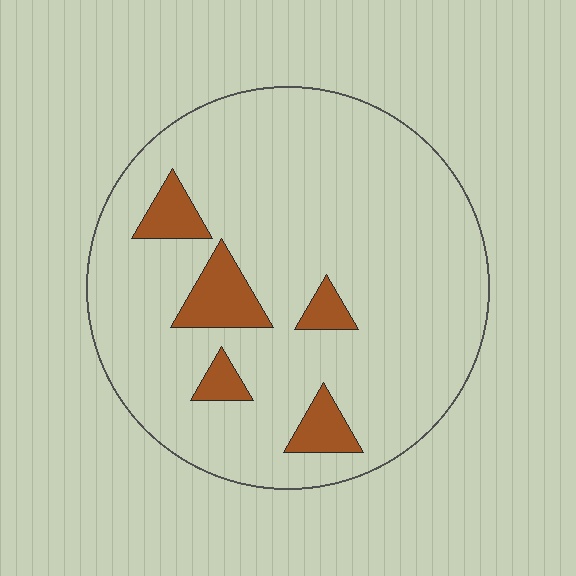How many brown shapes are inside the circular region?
5.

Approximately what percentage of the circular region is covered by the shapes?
Approximately 10%.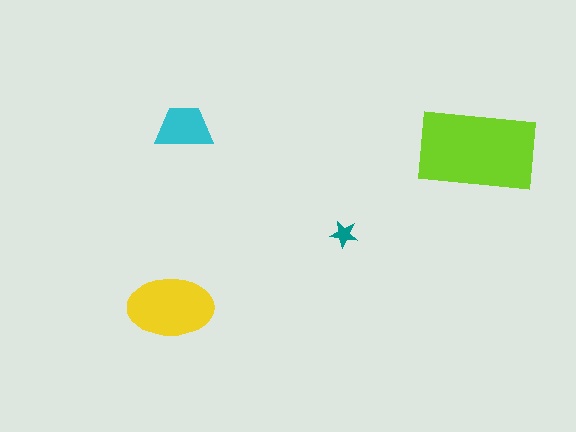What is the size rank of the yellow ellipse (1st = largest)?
2nd.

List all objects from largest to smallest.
The lime rectangle, the yellow ellipse, the cyan trapezoid, the teal star.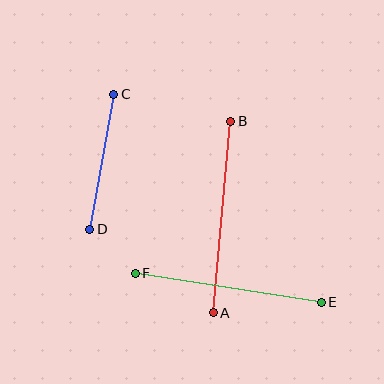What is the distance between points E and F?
The distance is approximately 188 pixels.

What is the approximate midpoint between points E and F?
The midpoint is at approximately (228, 288) pixels.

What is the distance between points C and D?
The distance is approximately 137 pixels.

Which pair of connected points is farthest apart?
Points A and B are farthest apart.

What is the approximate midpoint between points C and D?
The midpoint is at approximately (102, 162) pixels.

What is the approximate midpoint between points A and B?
The midpoint is at approximately (222, 217) pixels.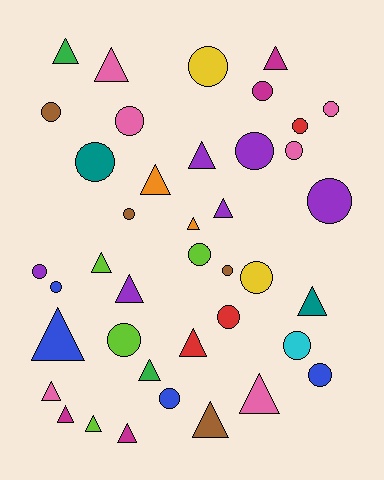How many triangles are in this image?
There are 19 triangles.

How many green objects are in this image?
There are 2 green objects.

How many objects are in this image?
There are 40 objects.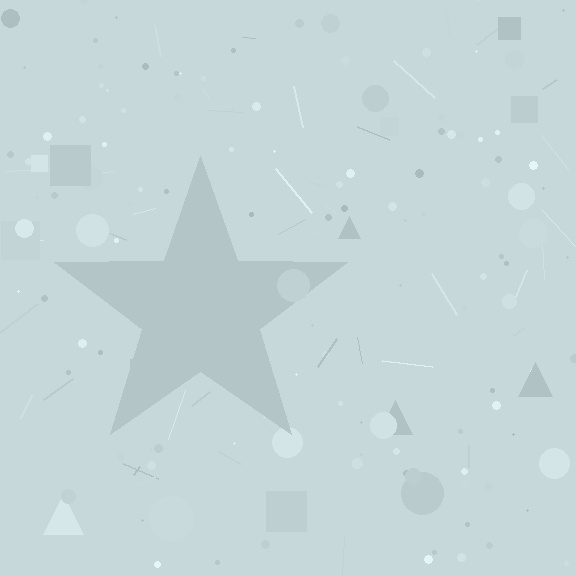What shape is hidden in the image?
A star is hidden in the image.